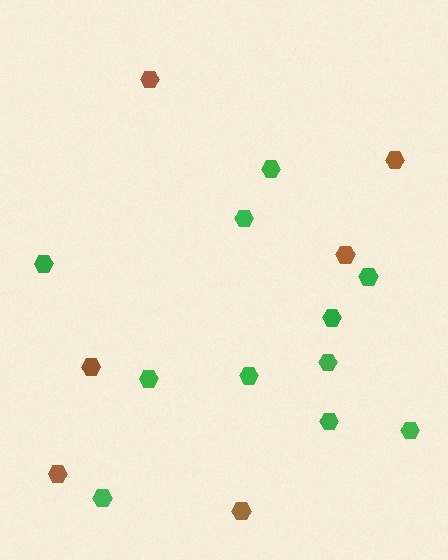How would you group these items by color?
There are 2 groups: one group of green hexagons (11) and one group of brown hexagons (6).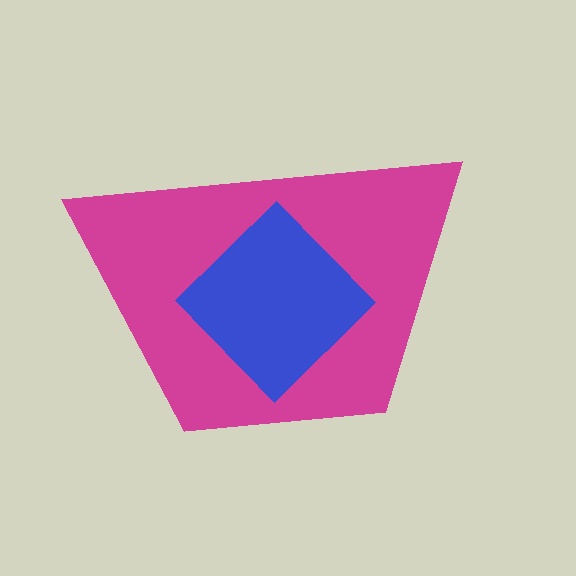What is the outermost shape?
The magenta trapezoid.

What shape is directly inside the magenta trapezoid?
The blue diamond.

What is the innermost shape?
The blue diamond.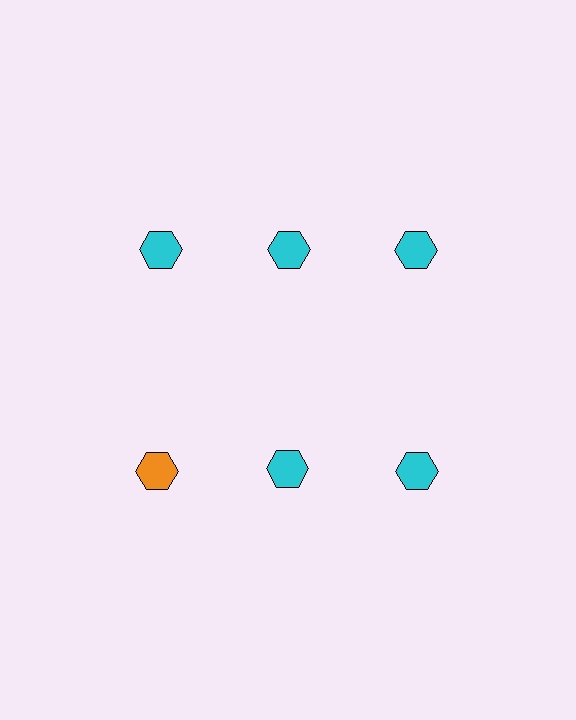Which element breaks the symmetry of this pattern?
The orange hexagon in the second row, leftmost column breaks the symmetry. All other shapes are cyan hexagons.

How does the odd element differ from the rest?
It has a different color: orange instead of cyan.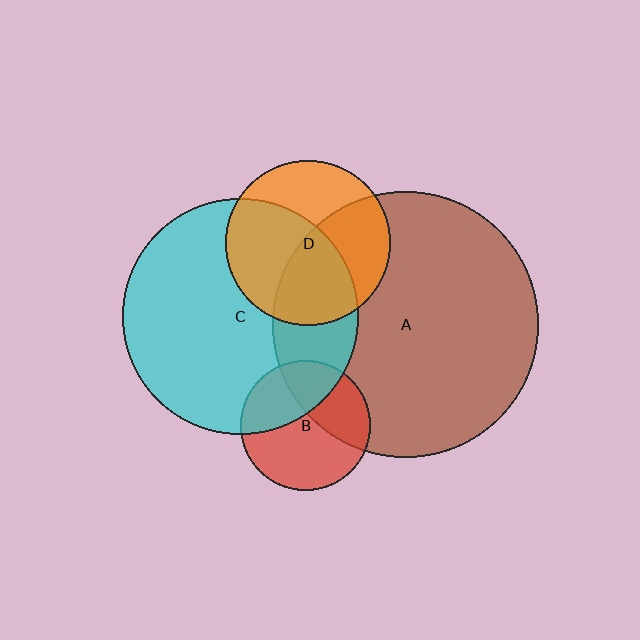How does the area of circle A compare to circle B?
Approximately 4.2 times.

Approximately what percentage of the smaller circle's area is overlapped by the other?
Approximately 25%.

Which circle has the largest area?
Circle A (brown).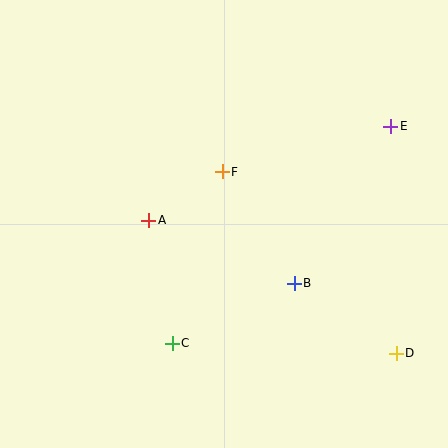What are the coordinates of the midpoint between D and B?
The midpoint between D and B is at (345, 318).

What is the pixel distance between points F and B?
The distance between F and B is 133 pixels.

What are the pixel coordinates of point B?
Point B is at (294, 283).